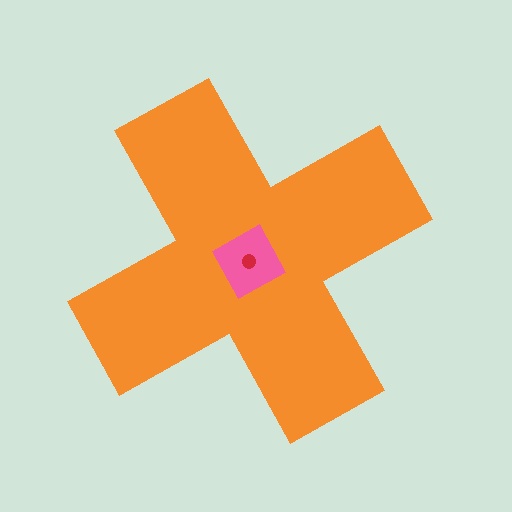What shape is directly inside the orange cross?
The pink square.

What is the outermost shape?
The orange cross.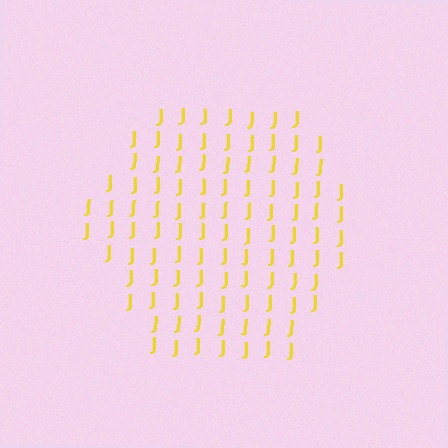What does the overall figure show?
The overall figure shows a hexagon.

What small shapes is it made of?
It is made of small letter J's.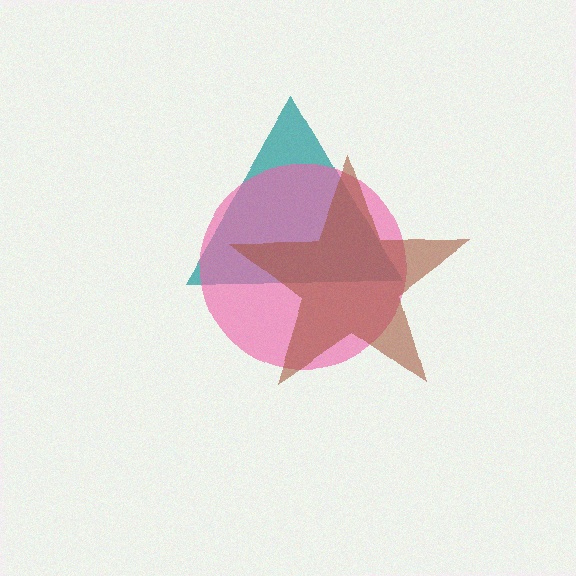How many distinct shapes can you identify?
There are 3 distinct shapes: a teal triangle, a pink circle, a brown star.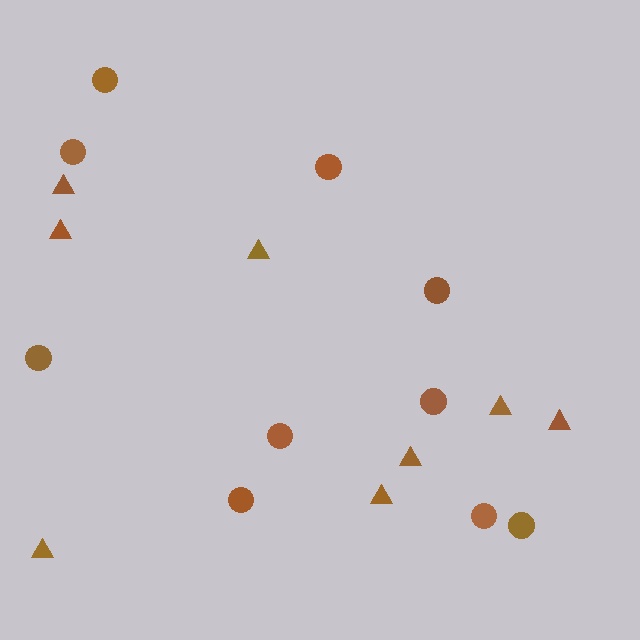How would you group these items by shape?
There are 2 groups: one group of triangles (8) and one group of circles (10).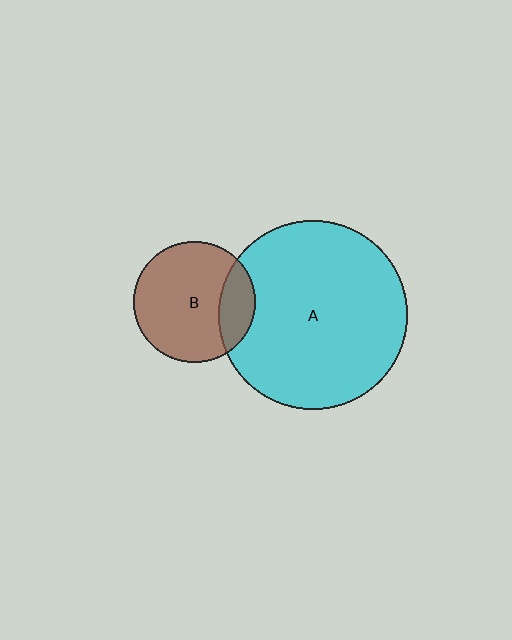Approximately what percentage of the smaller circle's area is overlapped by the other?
Approximately 20%.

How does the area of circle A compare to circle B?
Approximately 2.4 times.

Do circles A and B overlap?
Yes.